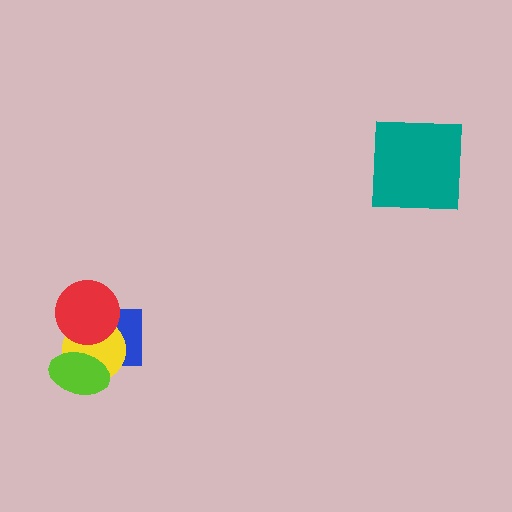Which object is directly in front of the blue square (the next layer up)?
The yellow circle is directly in front of the blue square.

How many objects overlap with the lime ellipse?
2 objects overlap with the lime ellipse.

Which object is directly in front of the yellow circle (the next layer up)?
The red circle is directly in front of the yellow circle.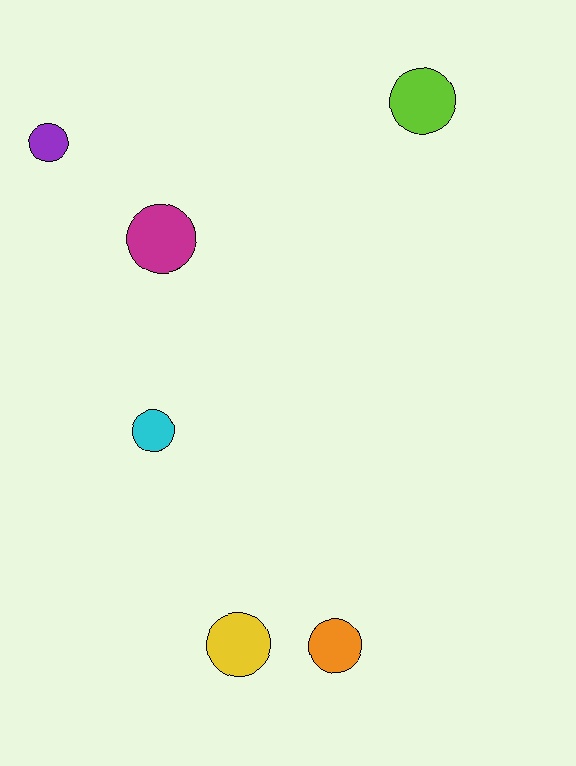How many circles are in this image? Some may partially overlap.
There are 6 circles.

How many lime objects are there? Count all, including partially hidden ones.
There is 1 lime object.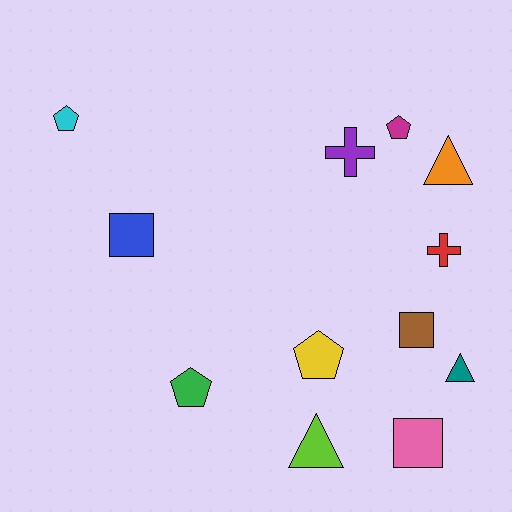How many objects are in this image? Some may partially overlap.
There are 12 objects.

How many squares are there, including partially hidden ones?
There are 3 squares.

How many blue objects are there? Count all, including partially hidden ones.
There is 1 blue object.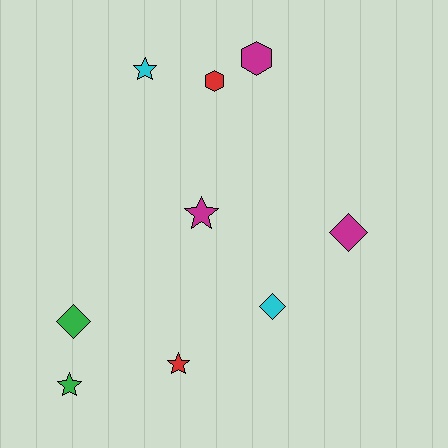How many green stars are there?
There is 1 green star.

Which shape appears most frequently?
Star, with 4 objects.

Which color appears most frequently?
Magenta, with 3 objects.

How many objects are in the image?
There are 9 objects.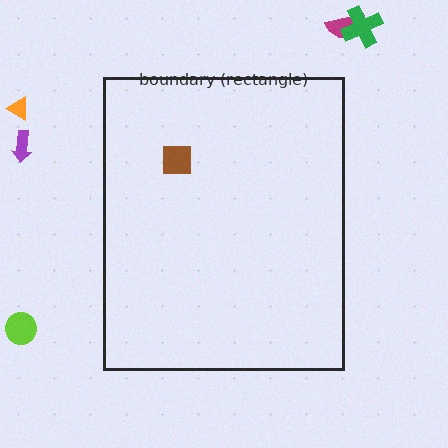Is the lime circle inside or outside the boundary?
Outside.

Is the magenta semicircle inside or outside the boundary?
Outside.